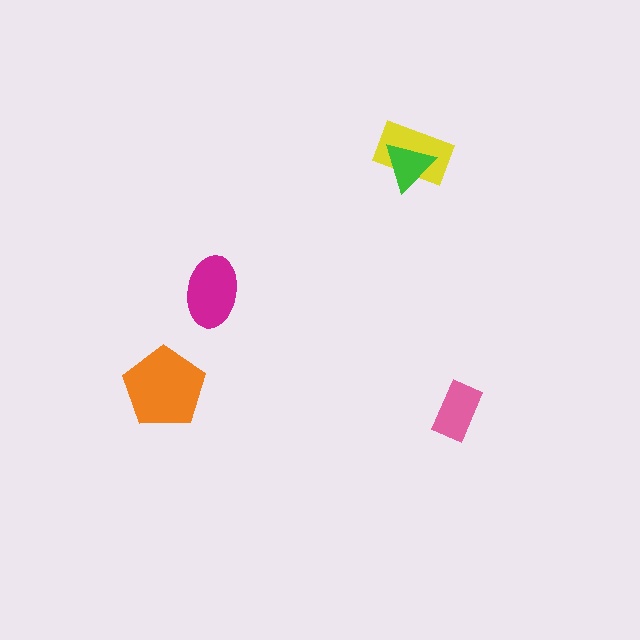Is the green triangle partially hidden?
No, no other shape covers it.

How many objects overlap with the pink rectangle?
0 objects overlap with the pink rectangle.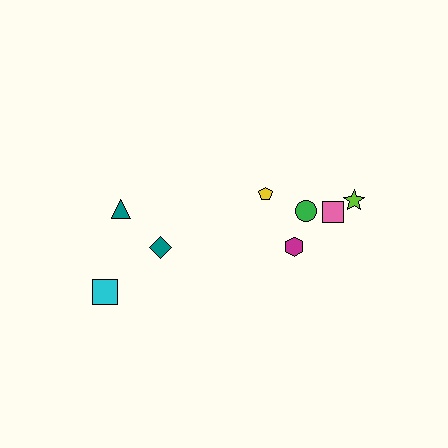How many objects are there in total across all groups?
There are 8 objects.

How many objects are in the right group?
There are 5 objects.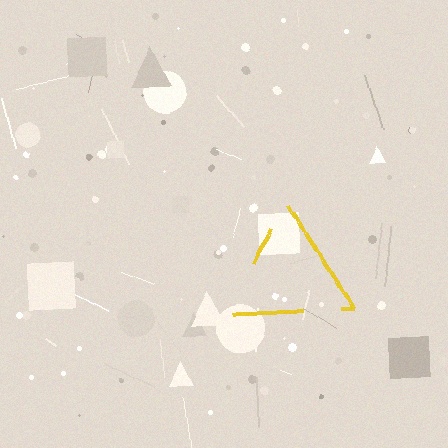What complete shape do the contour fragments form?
The contour fragments form a triangle.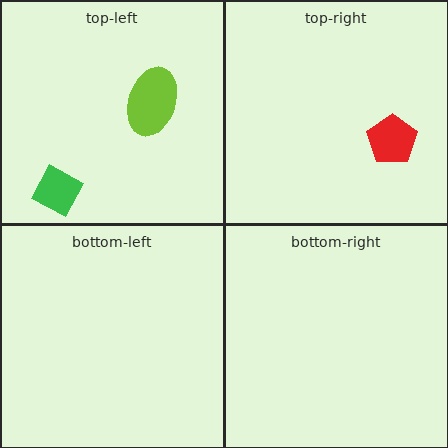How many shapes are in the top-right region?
1.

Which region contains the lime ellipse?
The top-left region.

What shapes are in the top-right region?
The red pentagon.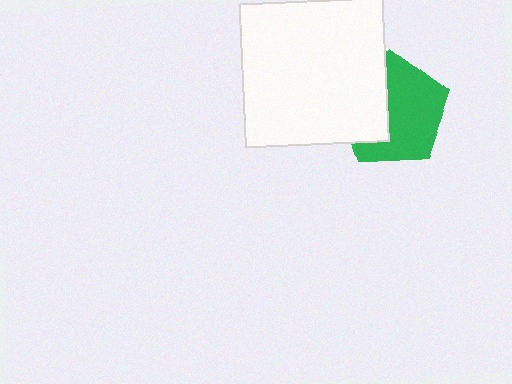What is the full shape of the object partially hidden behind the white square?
The partially hidden object is a green pentagon.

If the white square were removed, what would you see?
You would see the complete green pentagon.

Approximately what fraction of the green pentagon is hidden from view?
Roughly 37% of the green pentagon is hidden behind the white square.